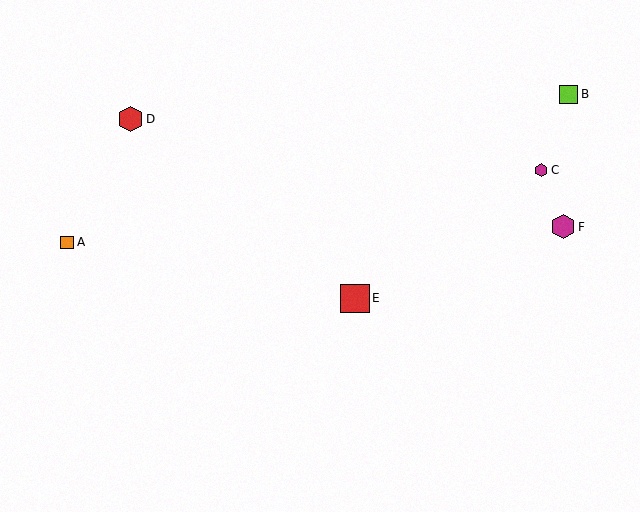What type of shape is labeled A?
Shape A is an orange square.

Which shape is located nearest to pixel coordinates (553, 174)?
The magenta hexagon (labeled C) at (541, 170) is nearest to that location.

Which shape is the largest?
The red square (labeled E) is the largest.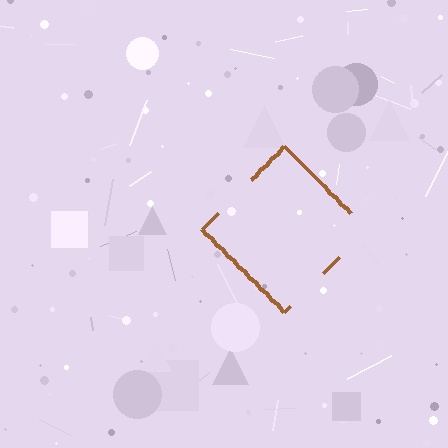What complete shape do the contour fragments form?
The contour fragments form a diamond.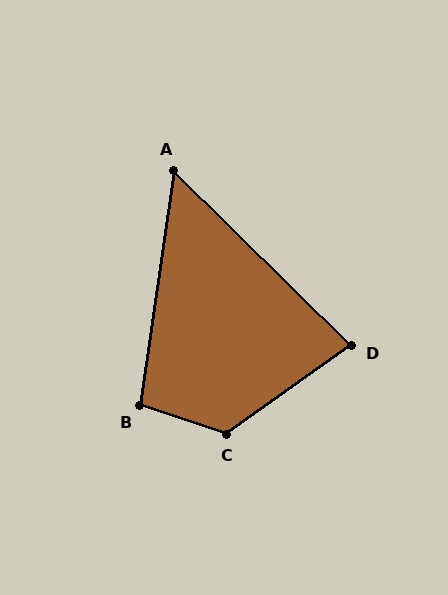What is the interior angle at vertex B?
Approximately 100 degrees (obtuse).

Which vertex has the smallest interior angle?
A, at approximately 54 degrees.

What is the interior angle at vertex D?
Approximately 80 degrees (acute).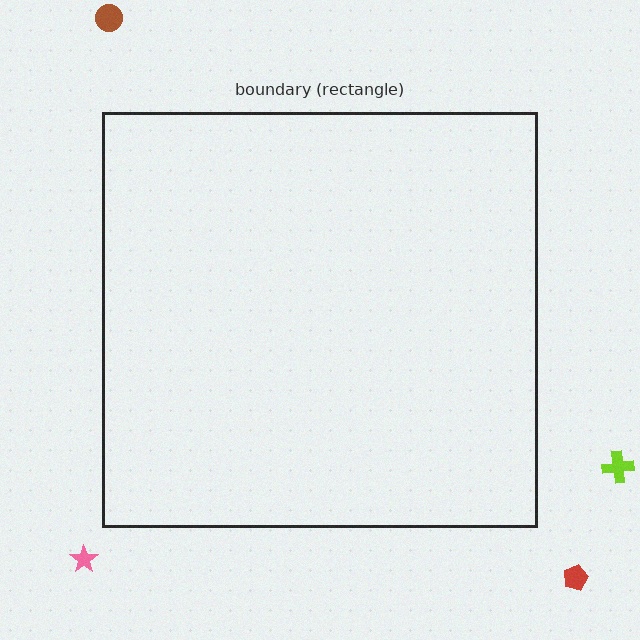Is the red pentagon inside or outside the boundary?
Outside.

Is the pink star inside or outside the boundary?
Outside.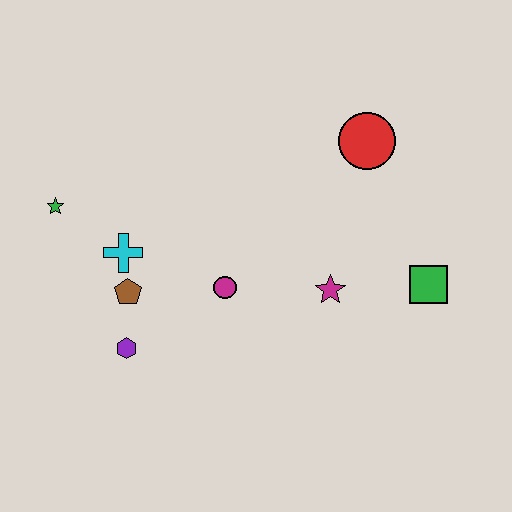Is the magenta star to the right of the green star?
Yes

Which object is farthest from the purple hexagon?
The red circle is farthest from the purple hexagon.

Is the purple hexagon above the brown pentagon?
No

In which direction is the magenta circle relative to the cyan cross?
The magenta circle is to the right of the cyan cross.